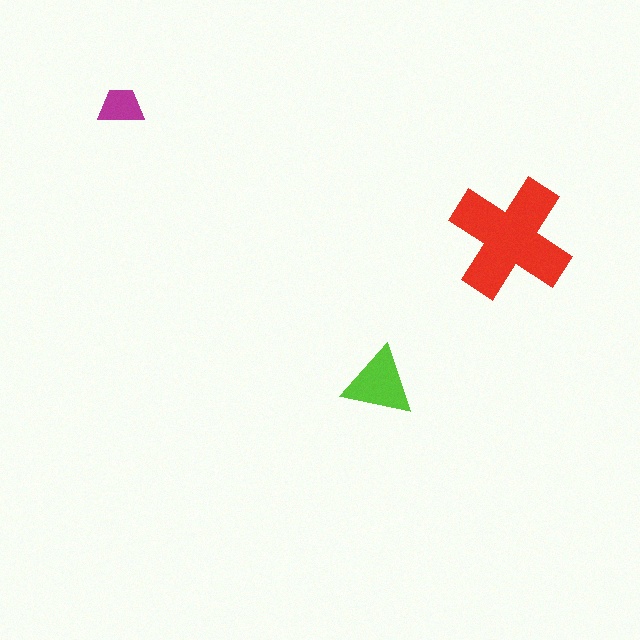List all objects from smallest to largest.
The magenta trapezoid, the lime triangle, the red cross.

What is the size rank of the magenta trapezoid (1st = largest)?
3rd.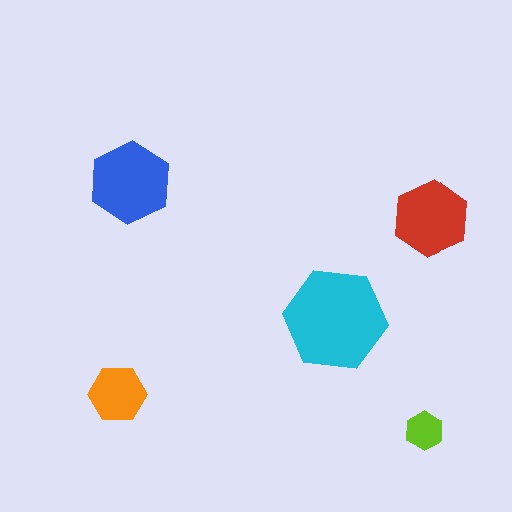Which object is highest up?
The blue hexagon is topmost.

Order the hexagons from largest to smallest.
the cyan one, the blue one, the red one, the orange one, the lime one.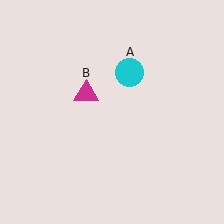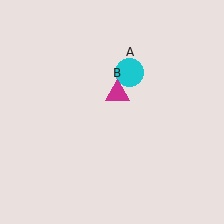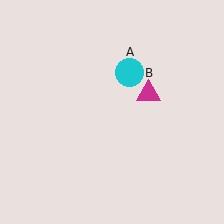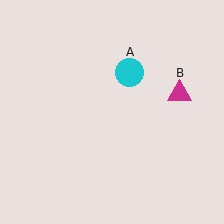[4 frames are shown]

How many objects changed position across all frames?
1 object changed position: magenta triangle (object B).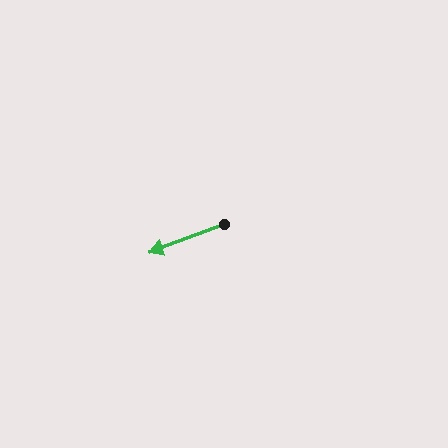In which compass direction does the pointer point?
West.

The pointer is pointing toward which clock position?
Roughly 8 o'clock.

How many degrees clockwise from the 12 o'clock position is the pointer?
Approximately 249 degrees.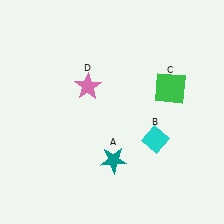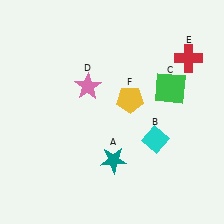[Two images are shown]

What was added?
A red cross (E), a yellow pentagon (F) were added in Image 2.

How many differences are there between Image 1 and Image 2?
There are 2 differences between the two images.